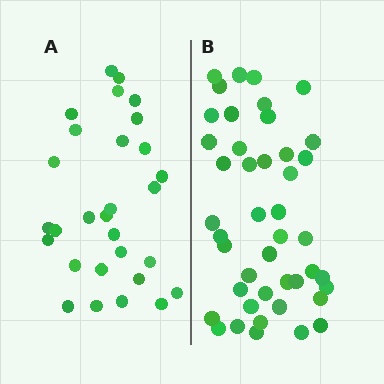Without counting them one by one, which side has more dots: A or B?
Region B (the right region) has more dots.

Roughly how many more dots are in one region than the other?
Region B has approximately 15 more dots than region A.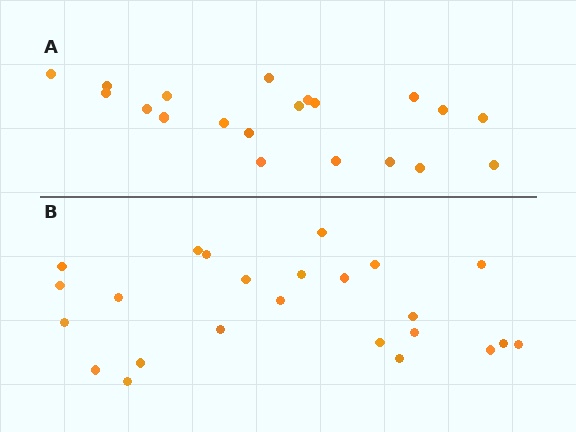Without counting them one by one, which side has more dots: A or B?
Region B (the bottom region) has more dots.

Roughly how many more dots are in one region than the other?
Region B has about 4 more dots than region A.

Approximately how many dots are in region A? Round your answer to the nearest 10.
About 20 dots.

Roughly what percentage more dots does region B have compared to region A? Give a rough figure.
About 20% more.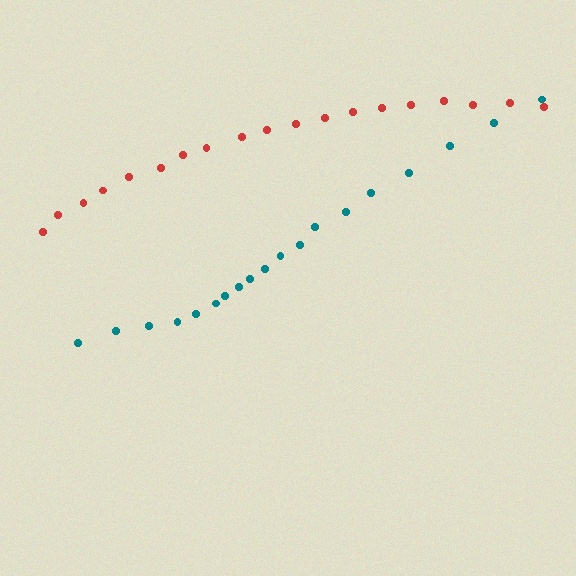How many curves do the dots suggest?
There are 2 distinct paths.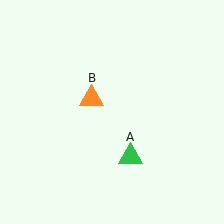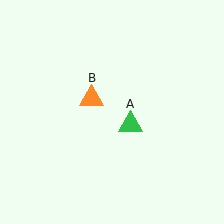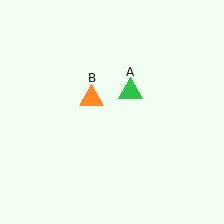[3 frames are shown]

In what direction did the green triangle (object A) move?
The green triangle (object A) moved up.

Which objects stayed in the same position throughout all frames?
Orange triangle (object B) remained stationary.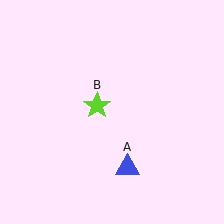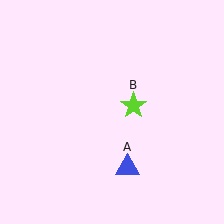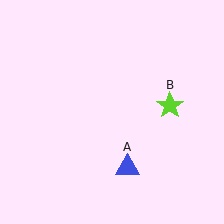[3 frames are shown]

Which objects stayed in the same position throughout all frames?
Blue triangle (object A) remained stationary.